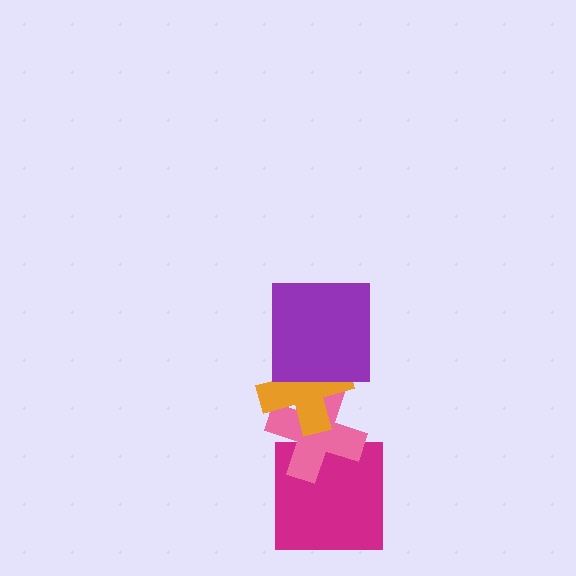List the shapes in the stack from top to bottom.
From top to bottom: the purple square, the orange cross, the pink cross, the magenta square.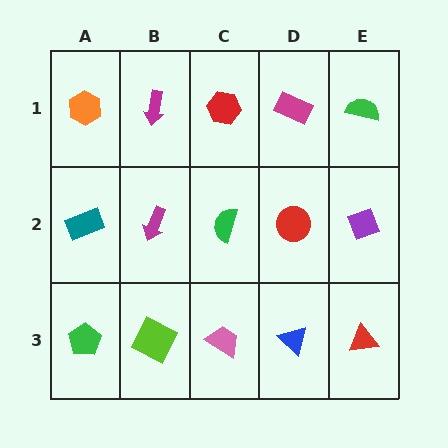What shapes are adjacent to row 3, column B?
A magenta arrow (row 2, column B), a green pentagon (row 3, column A), a pink trapezoid (row 3, column C).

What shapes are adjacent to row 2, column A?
An orange hexagon (row 1, column A), a green pentagon (row 3, column A), a magenta arrow (row 2, column B).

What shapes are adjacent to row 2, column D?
A magenta rectangle (row 1, column D), a blue triangle (row 3, column D), a green semicircle (row 2, column C), a purple diamond (row 2, column E).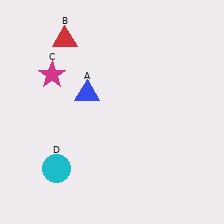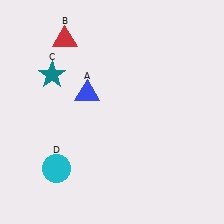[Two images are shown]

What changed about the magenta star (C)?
In Image 1, C is magenta. In Image 2, it changed to teal.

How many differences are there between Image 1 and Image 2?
There is 1 difference between the two images.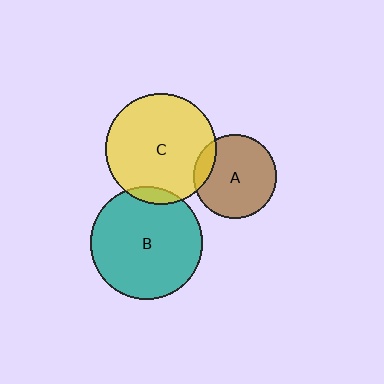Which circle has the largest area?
Circle B (teal).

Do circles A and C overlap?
Yes.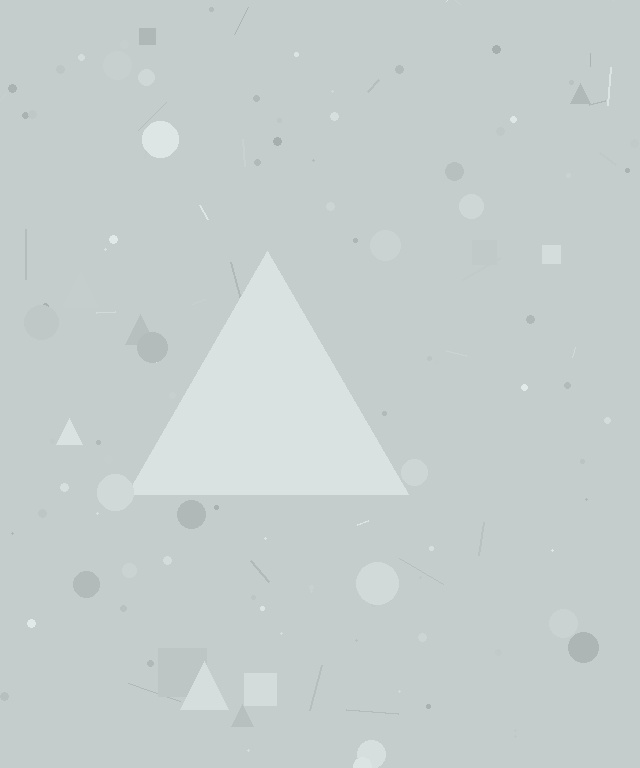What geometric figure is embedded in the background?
A triangle is embedded in the background.